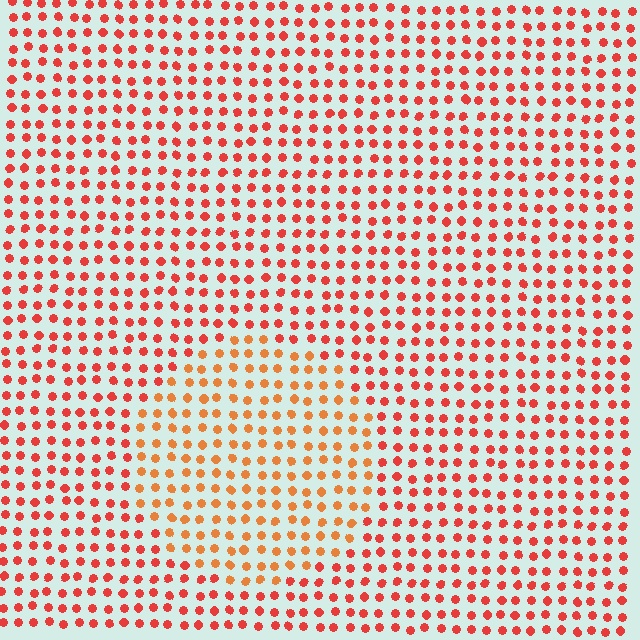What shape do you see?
I see a circle.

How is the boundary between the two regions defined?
The boundary is defined purely by a slight shift in hue (about 24 degrees). Spacing, size, and orientation are identical on both sides.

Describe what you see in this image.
The image is filled with small red elements in a uniform arrangement. A circle-shaped region is visible where the elements are tinted to a slightly different hue, forming a subtle color boundary.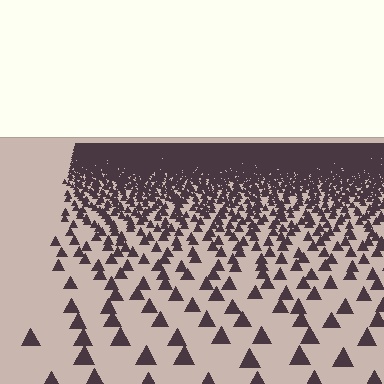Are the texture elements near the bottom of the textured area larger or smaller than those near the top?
Larger. Near the bottom, elements are closer to the viewer and appear at a bigger on-screen size.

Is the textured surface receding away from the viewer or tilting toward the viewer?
The surface is receding away from the viewer. Texture elements get smaller and denser toward the top.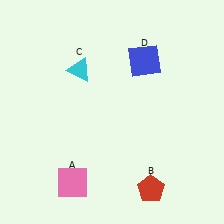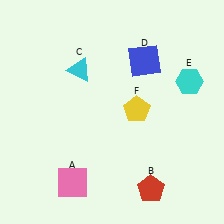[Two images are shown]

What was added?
A cyan hexagon (E), a yellow pentagon (F) were added in Image 2.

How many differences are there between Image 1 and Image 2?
There are 2 differences between the two images.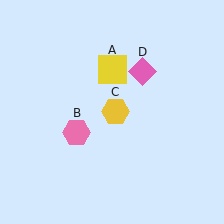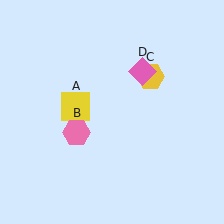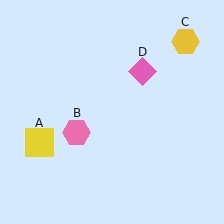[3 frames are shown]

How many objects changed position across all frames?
2 objects changed position: yellow square (object A), yellow hexagon (object C).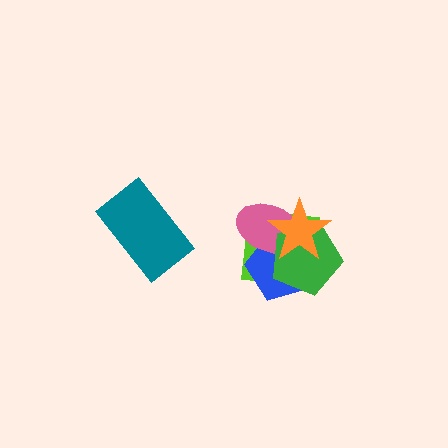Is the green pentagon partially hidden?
Yes, it is partially covered by another shape.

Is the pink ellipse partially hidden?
Yes, it is partially covered by another shape.